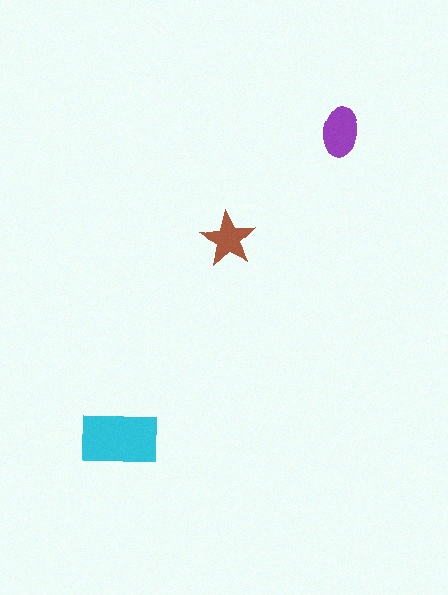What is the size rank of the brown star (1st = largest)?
3rd.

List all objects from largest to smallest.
The cyan rectangle, the purple ellipse, the brown star.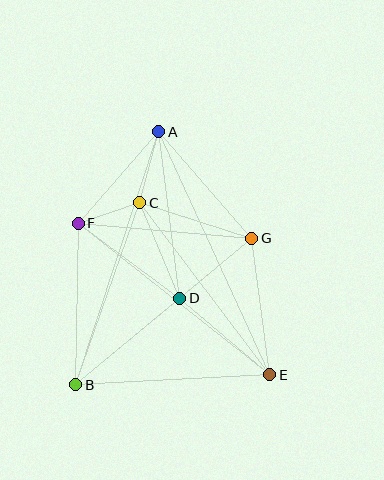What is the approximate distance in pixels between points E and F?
The distance between E and F is approximately 244 pixels.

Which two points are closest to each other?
Points C and F are closest to each other.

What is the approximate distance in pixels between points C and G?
The distance between C and G is approximately 118 pixels.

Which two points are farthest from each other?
Points A and E are farthest from each other.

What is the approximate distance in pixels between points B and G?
The distance between B and G is approximately 229 pixels.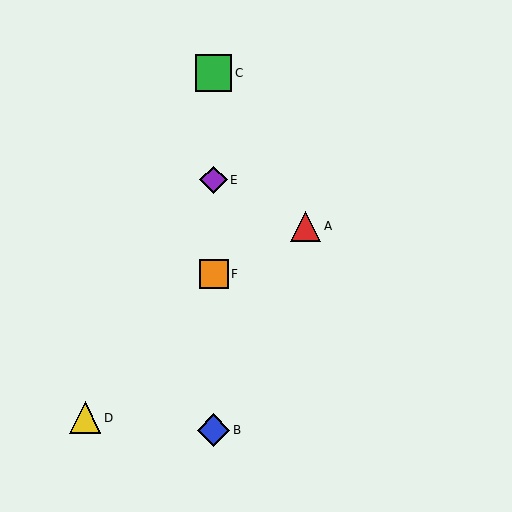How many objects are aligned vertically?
4 objects (B, C, E, F) are aligned vertically.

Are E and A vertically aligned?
No, E is at x≈214 and A is at x≈306.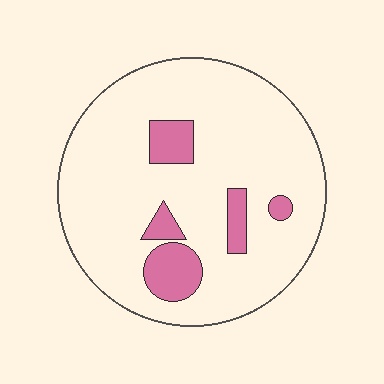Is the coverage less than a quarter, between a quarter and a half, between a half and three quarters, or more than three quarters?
Less than a quarter.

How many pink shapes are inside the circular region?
5.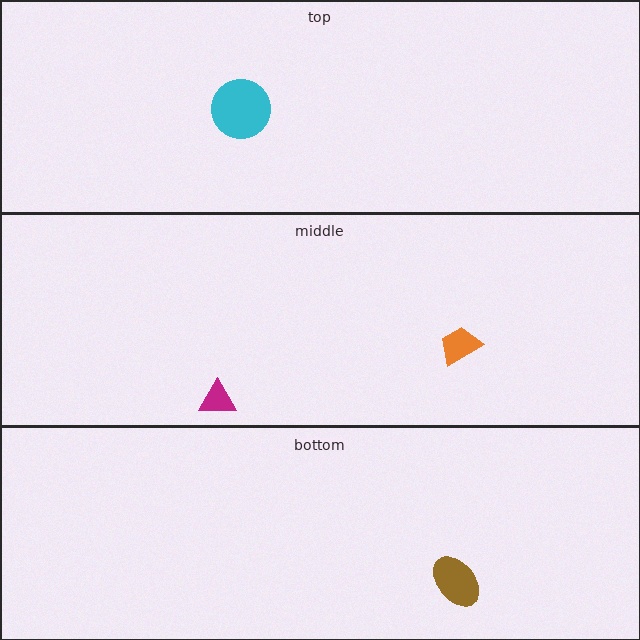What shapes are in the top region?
The cyan circle.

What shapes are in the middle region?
The orange trapezoid, the magenta triangle.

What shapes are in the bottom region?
The brown ellipse.